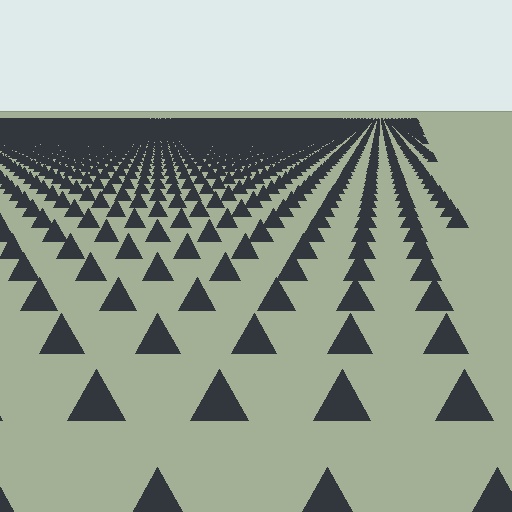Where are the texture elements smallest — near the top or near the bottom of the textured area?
Near the top.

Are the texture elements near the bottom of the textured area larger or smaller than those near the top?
Larger. Near the bottom, elements are closer to the viewer and appear at a bigger on-screen size.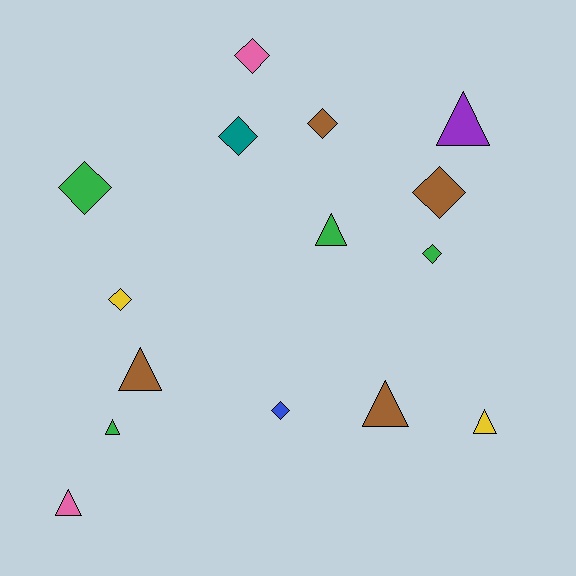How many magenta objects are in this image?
There are no magenta objects.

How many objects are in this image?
There are 15 objects.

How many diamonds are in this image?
There are 8 diamonds.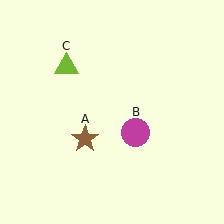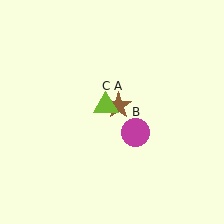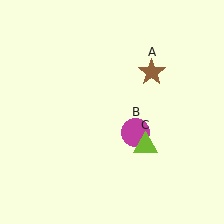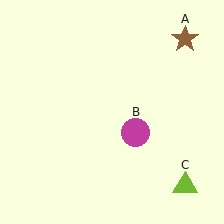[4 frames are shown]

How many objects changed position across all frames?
2 objects changed position: brown star (object A), lime triangle (object C).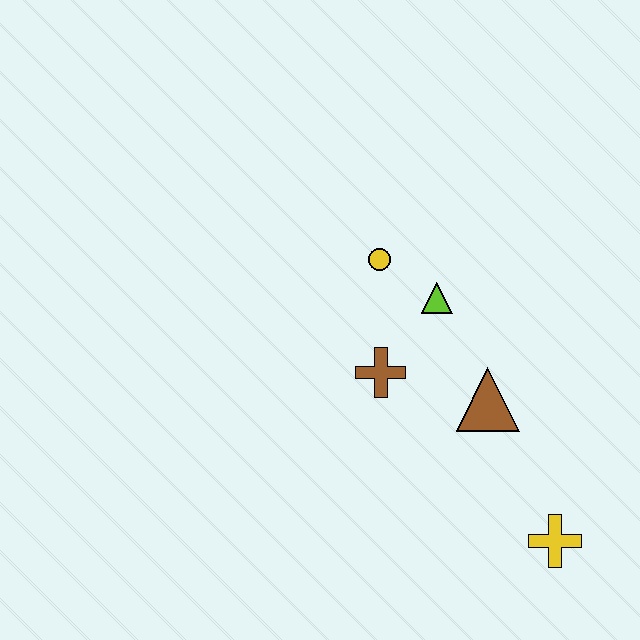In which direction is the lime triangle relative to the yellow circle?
The lime triangle is to the right of the yellow circle.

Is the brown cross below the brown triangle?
No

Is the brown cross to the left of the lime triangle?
Yes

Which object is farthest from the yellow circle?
The yellow cross is farthest from the yellow circle.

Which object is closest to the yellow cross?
The brown triangle is closest to the yellow cross.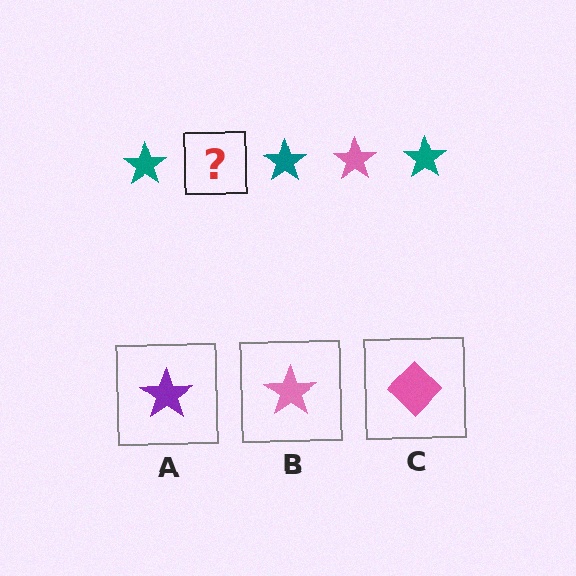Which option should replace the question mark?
Option B.